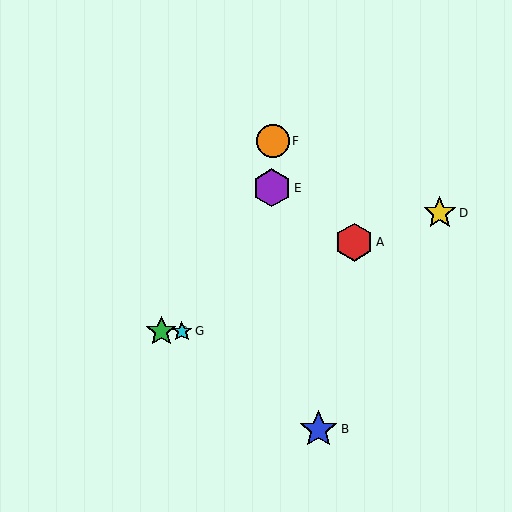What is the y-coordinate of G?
Object G is at y≈331.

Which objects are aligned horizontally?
Objects C, G are aligned horizontally.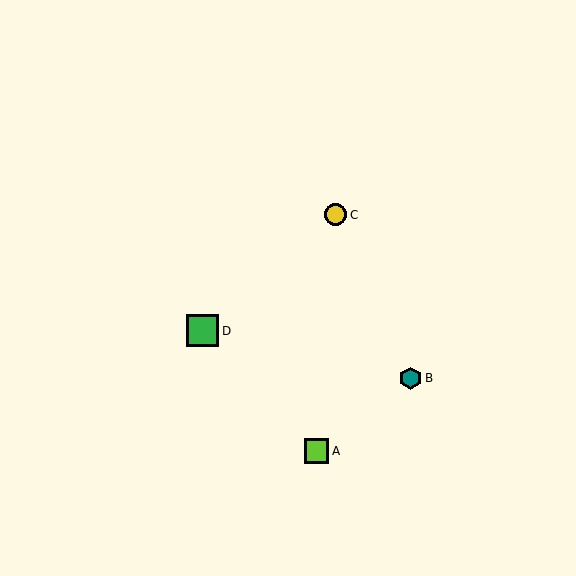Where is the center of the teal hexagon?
The center of the teal hexagon is at (410, 378).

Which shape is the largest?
The green square (labeled D) is the largest.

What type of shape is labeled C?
Shape C is a yellow circle.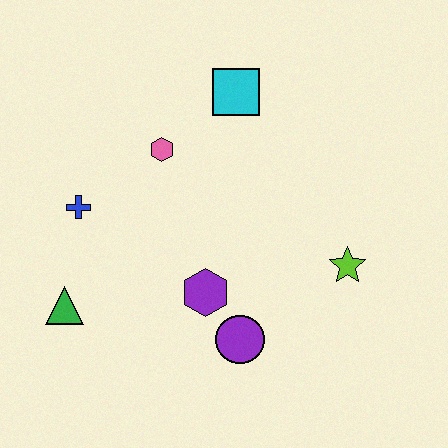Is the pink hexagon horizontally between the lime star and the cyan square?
No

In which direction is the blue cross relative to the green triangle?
The blue cross is above the green triangle.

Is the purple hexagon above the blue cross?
No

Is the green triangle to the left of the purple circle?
Yes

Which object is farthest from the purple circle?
The cyan square is farthest from the purple circle.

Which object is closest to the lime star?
The purple circle is closest to the lime star.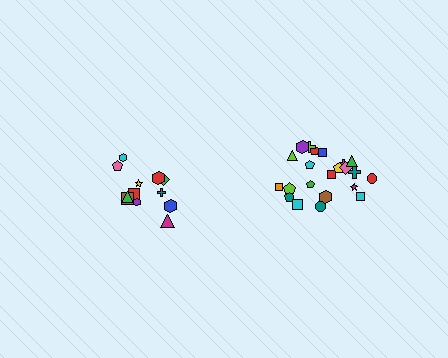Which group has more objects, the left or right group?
The right group.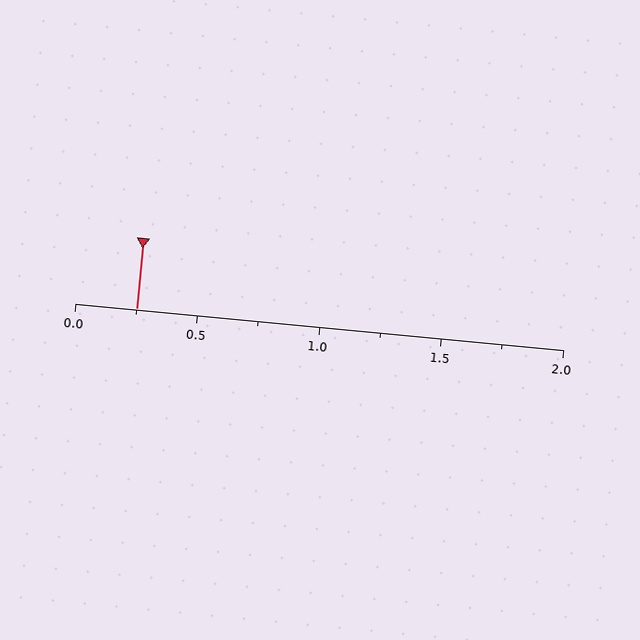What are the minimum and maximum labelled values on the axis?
The axis runs from 0.0 to 2.0.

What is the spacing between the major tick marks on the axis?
The major ticks are spaced 0.5 apart.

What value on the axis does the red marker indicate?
The marker indicates approximately 0.25.